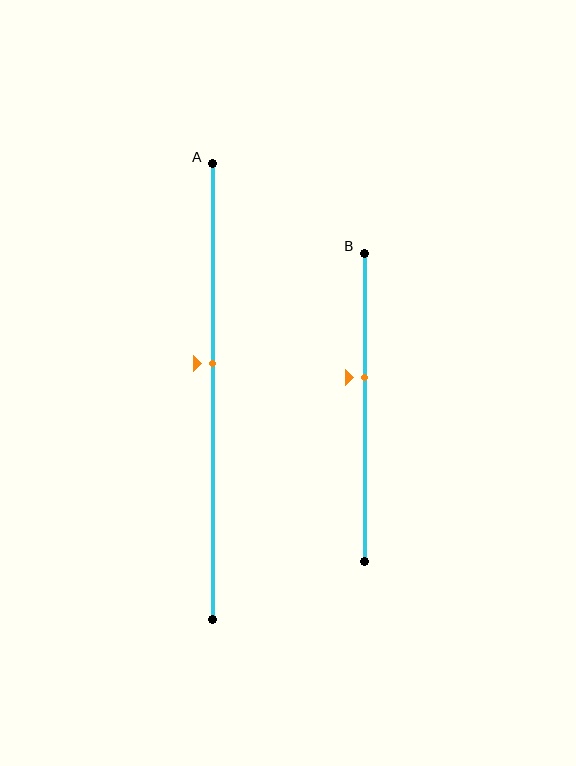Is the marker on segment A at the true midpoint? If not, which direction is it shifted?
No, the marker on segment A is shifted upward by about 6% of the segment length.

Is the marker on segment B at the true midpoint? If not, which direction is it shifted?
No, the marker on segment B is shifted upward by about 10% of the segment length.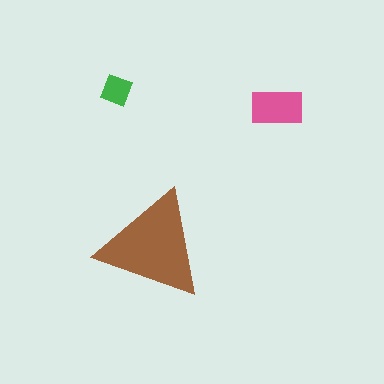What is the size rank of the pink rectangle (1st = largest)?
2nd.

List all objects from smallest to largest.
The green diamond, the pink rectangle, the brown triangle.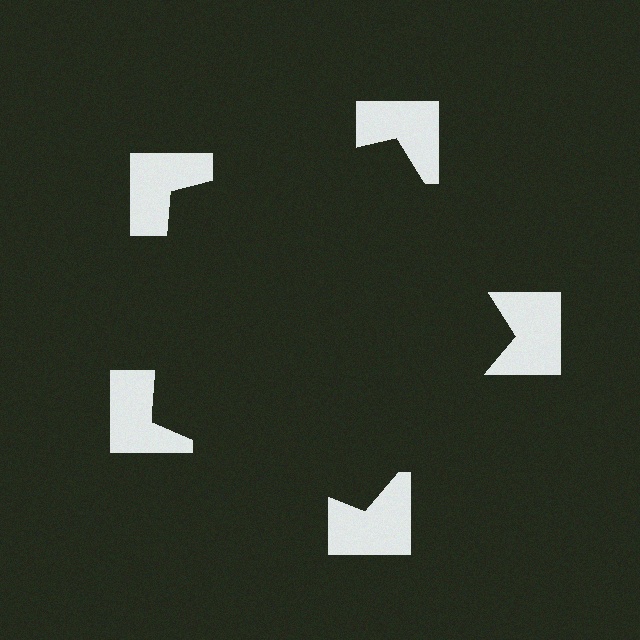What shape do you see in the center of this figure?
An illusory pentagon — its edges are inferred from the aligned wedge cuts in the notched squares, not physically drawn.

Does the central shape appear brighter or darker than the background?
It typically appears slightly darker than the background, even though no actual brightness change is drawn.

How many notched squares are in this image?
There are 5 — one at each vertex of the illusory pentagon.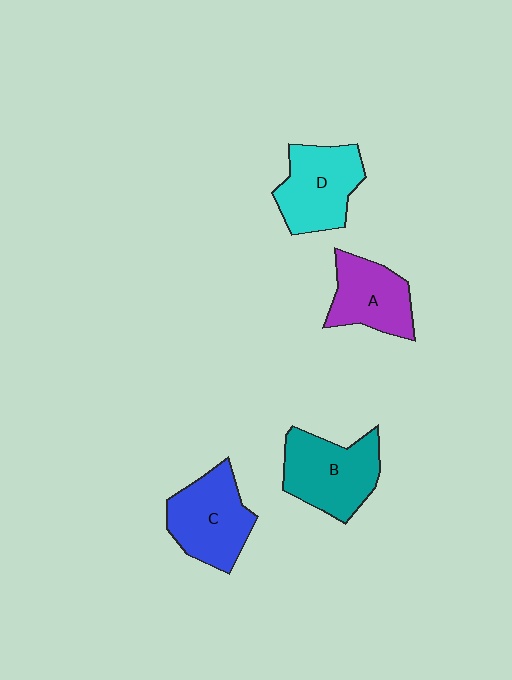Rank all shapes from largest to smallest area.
From largest to smallest: B (teal), C (blue), D (cyan), A (purple).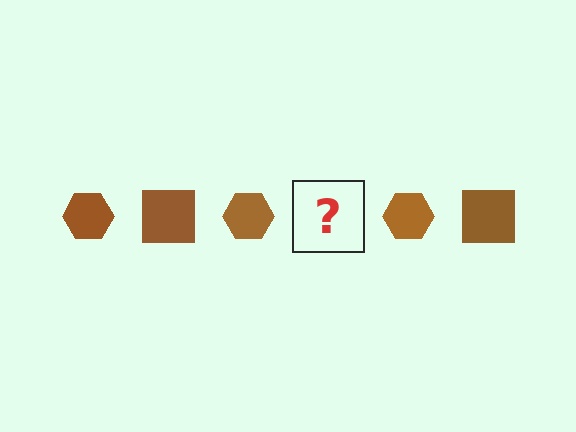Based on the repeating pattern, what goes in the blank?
The blank should be a brown square.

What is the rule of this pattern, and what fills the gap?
The rule is that the pattern cycles through hexagon, square shapes in brown. The gap should be filled with a brown square.